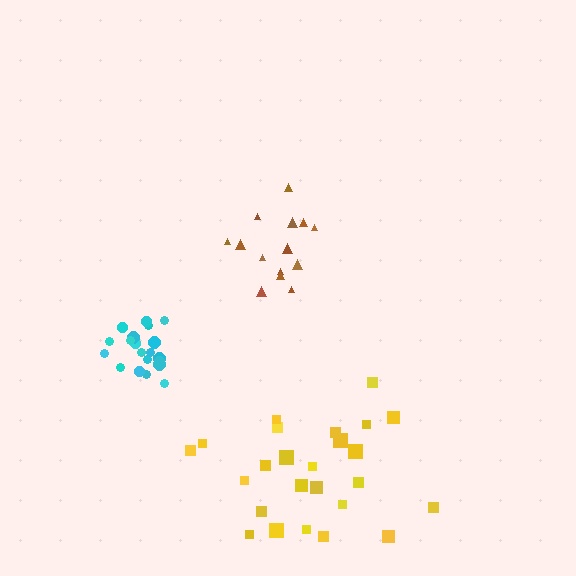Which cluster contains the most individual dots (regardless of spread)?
Yellow (25).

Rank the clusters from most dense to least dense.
cyan, brown, yellow.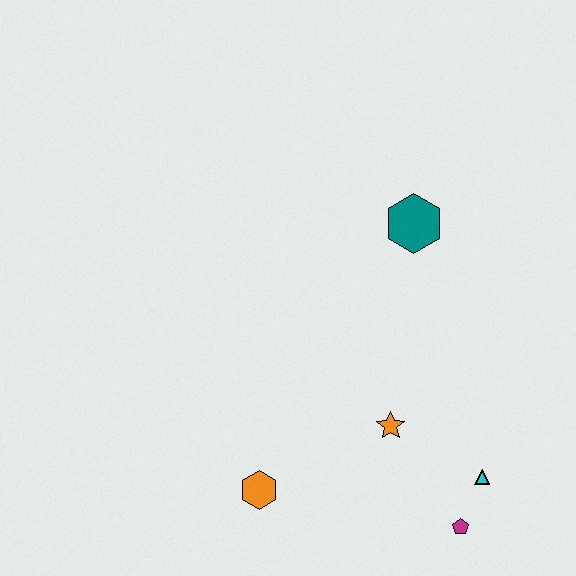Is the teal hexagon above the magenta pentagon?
Yes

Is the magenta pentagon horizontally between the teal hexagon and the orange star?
No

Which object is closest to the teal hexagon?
The orange star is closest to the teal hexagon.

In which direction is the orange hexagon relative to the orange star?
The orange hexagon is to the left of the orange star.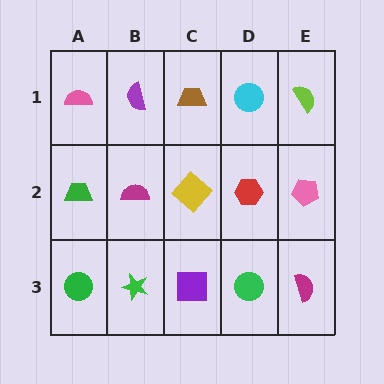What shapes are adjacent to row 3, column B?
A magenta semicircle (row 2, column B), a green circle (row 3, column A), a purple square (row 3, column C).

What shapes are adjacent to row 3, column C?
A yellow diamond (row 2, column C), a green star (row 3, column B), a green circle (row 3, column D).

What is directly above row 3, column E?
A pink pentagon.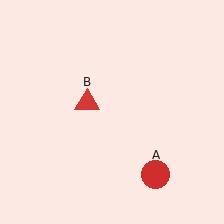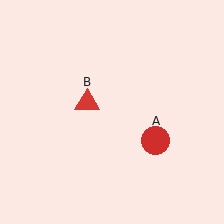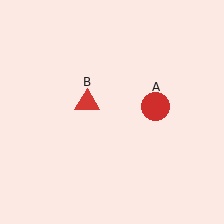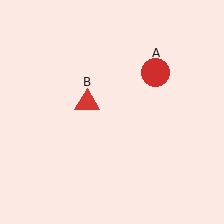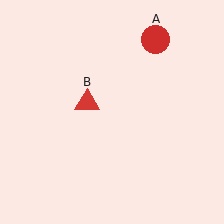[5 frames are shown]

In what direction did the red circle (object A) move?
The red circle (object A) moved up.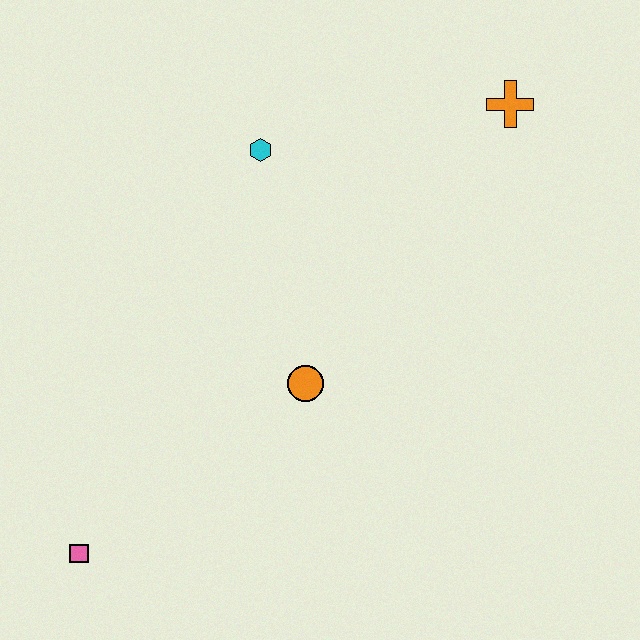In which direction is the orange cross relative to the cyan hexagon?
The orange cross is to the right of the cyan hexagon.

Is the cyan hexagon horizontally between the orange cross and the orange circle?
No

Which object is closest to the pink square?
The orange circle is closest to the pink square.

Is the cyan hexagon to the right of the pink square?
Yes